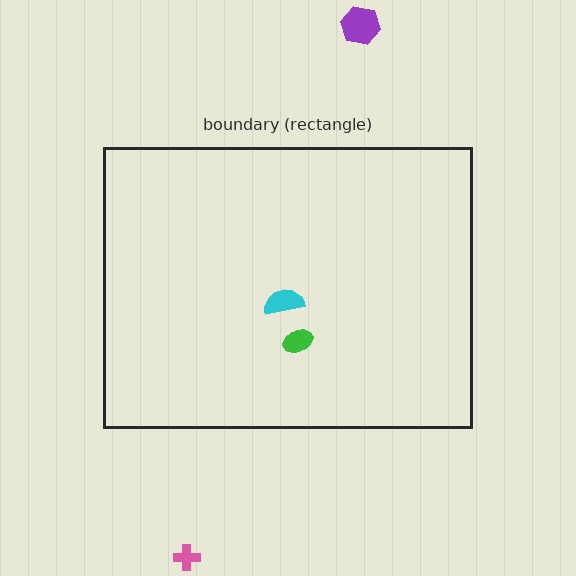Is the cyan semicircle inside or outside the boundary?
Inside.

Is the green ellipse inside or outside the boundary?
Inside.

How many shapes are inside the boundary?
2 inside, 2 outside.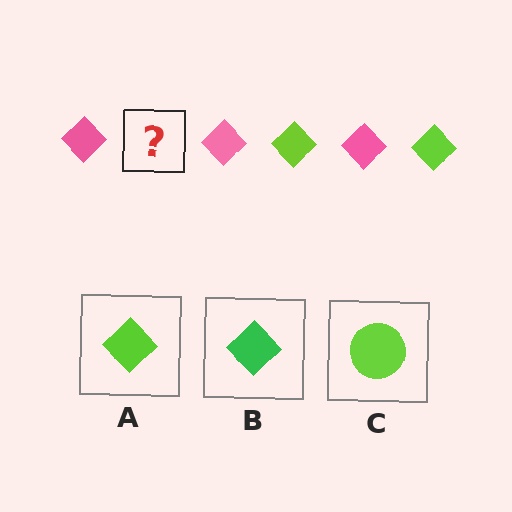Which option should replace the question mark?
Option A.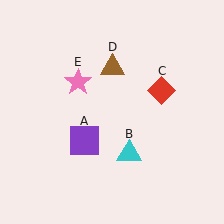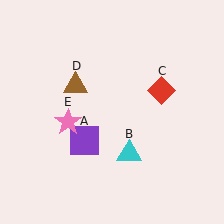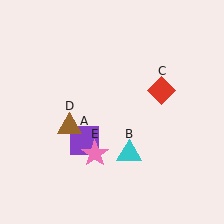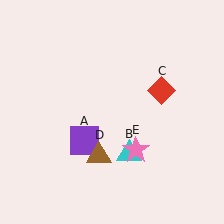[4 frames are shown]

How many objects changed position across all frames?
2 objects changed position: brown triangle (object D), pink star (object E).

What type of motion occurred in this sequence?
The brown triangle (object D), pink star (object E) rotated counterclockwise around the center of the scene.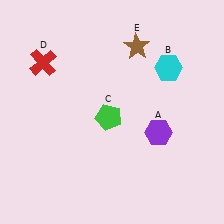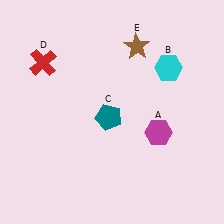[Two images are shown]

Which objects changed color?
A changed from purple to magenta. C changed from green to teal.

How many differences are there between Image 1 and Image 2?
There are 2 differences between the two images.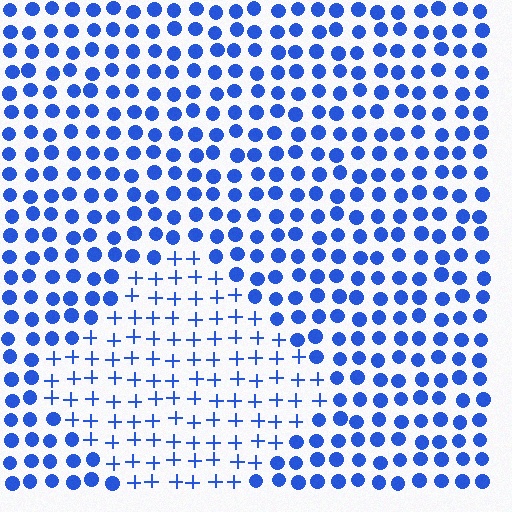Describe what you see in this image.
The image is filled with small blue elements arranged in a uniform grid. A diamond-shaped region contains plus signs, while the surrounding area contains circles. The boundary is defined purely by the change in element shape.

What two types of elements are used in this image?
The image uses plus signs inside the diamond region and circles outside it.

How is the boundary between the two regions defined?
The boundary is defined by a change in element shape: plus signs inside vs. circles outside. All elements share the same color and spacing.